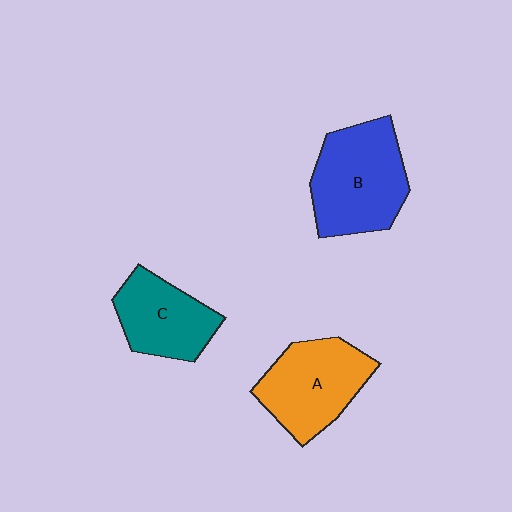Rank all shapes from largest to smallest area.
From largest to smallest: B (blue), A (orange), C (teal).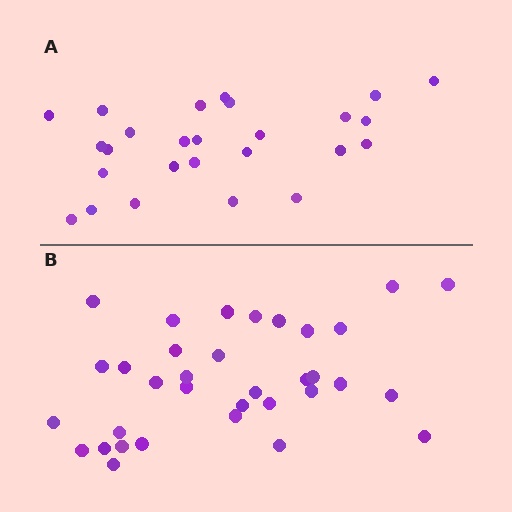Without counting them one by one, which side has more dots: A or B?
Region B (the bottom region) has more dots.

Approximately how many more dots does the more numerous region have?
Region B has roughly 8 or so more dots than region A.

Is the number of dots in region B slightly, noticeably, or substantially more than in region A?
Region B has noticeably more, but not dramatically so. The ratio is roughly 1.3 to 1.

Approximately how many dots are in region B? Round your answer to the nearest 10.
About 30 dots. (The exact count is 34, which rounds to 30.)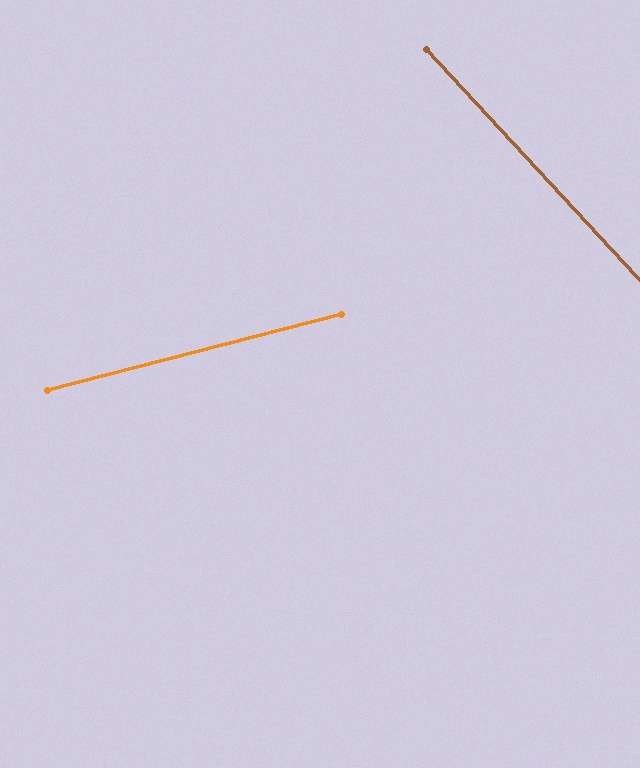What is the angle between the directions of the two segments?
Approximately 61 degrees.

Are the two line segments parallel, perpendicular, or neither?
Neither parallel nor perpendicular — they differ by about 61°.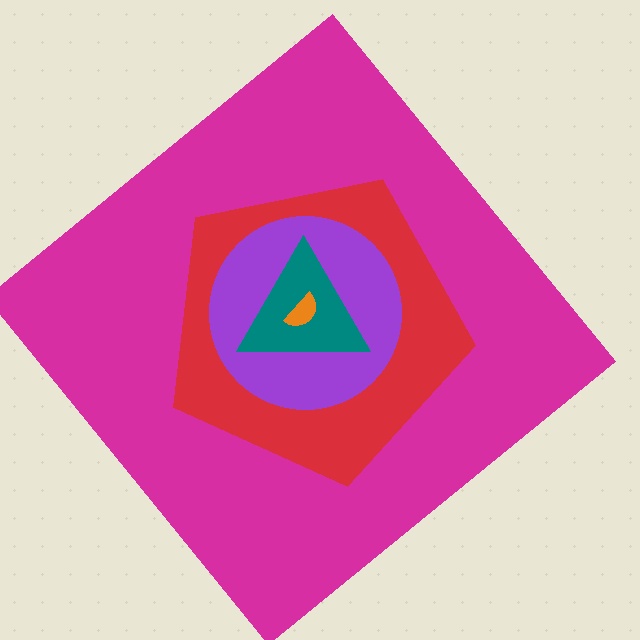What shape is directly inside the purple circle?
The teal triangle.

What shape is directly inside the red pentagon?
The purple circle.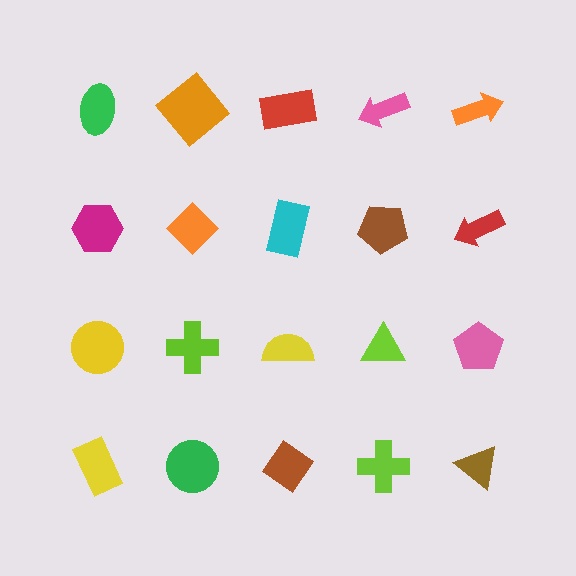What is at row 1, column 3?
A red rectangle.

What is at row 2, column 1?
A magenta hexagon.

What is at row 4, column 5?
A brown triangle.